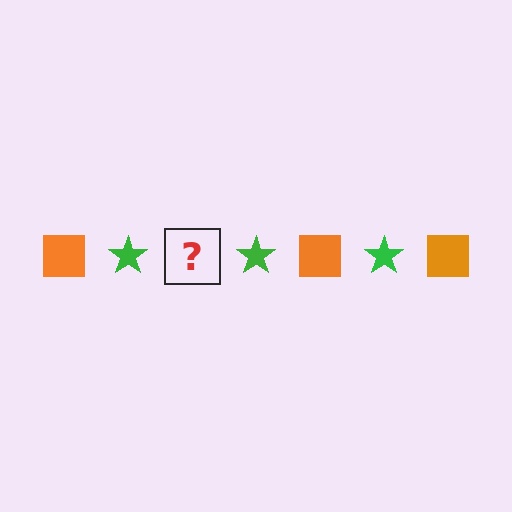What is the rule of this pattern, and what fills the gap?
The rule is that the pattern alternates between orange square and green star. The gap should be filled with an orange square.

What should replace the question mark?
The question mark should be replaced with an orange square.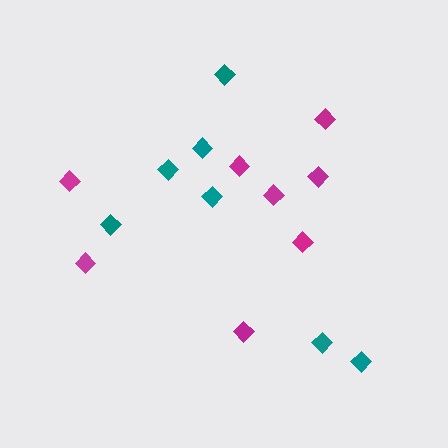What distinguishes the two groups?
There are 2 groups: one group of teal diamonds (7) and one group of magenta diamonds (8).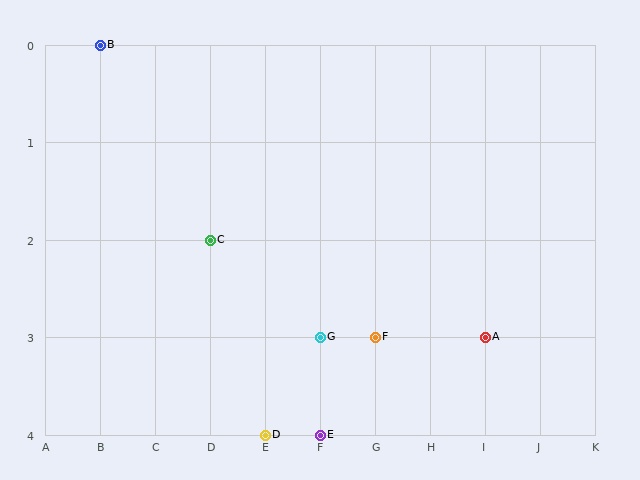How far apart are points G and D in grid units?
Points G and D are 1 column and 1 row apart (about 1.4 grid units diagonally).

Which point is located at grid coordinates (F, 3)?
Point G is at (F, 3).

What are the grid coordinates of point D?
Point D is at grid coordinates (E, 4).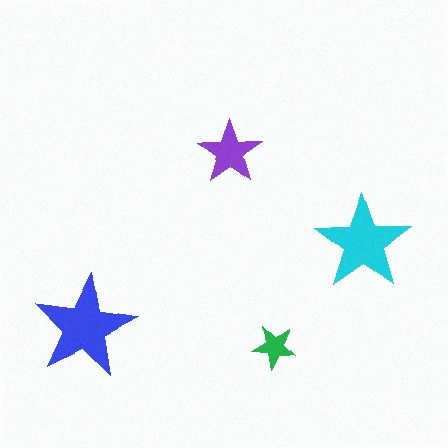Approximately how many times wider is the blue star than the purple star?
About 1.5 times wider.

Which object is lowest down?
The green star is bottommost.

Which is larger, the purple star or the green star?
The purple one.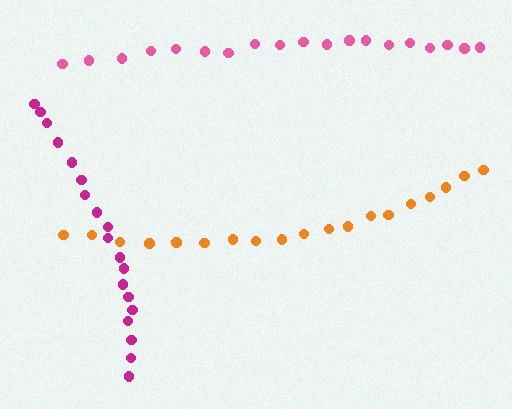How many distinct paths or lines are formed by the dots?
There are 3 distinct paths.